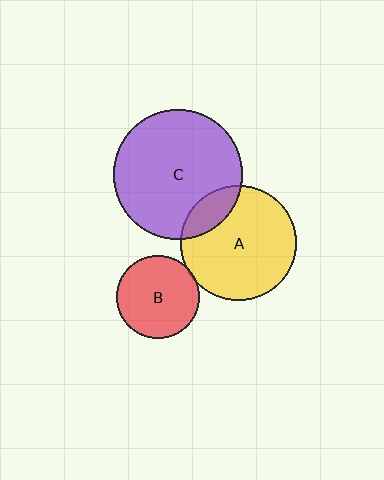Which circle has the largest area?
Circle C (purple).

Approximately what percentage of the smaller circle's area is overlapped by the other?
Approximately 15%.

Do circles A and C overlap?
Yes.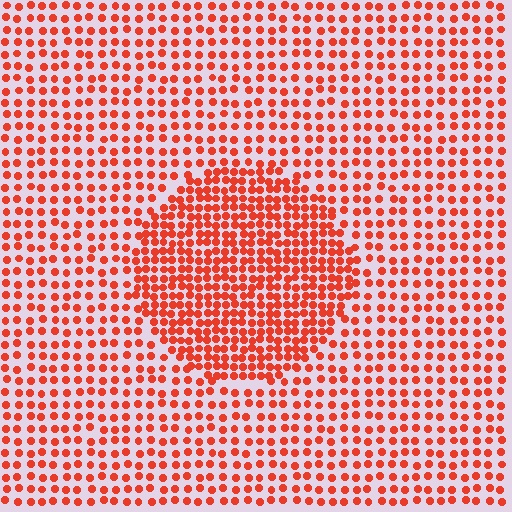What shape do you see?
I see a circle.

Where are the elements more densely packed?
The elements are more densely packed inside the circle boundary.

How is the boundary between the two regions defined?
The boundary is defined by a change in element density (approximately 1.9x ratio). All elements are the same color, size, and shape.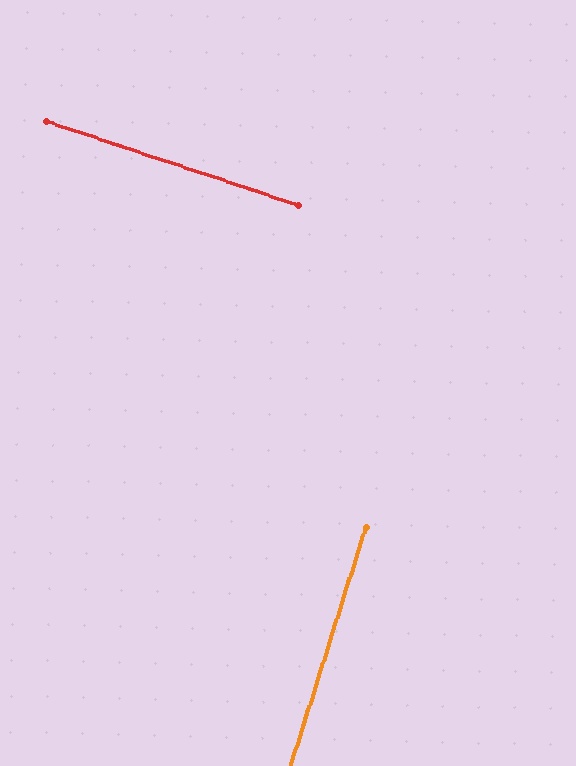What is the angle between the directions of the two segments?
Approximately 89 degrees.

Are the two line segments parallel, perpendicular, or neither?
Perpendicular — they meet at approximately 89°.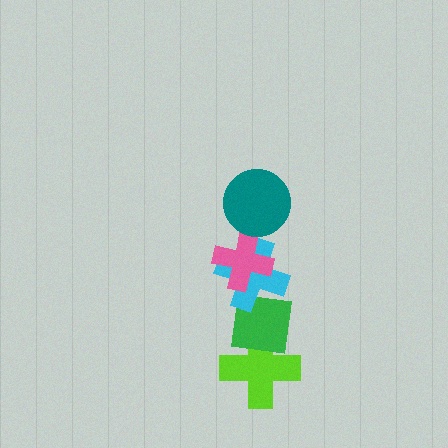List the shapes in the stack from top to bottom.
From top to bottom: the teal circle, the pink cross, the cyan cross, the green square, the lime cross.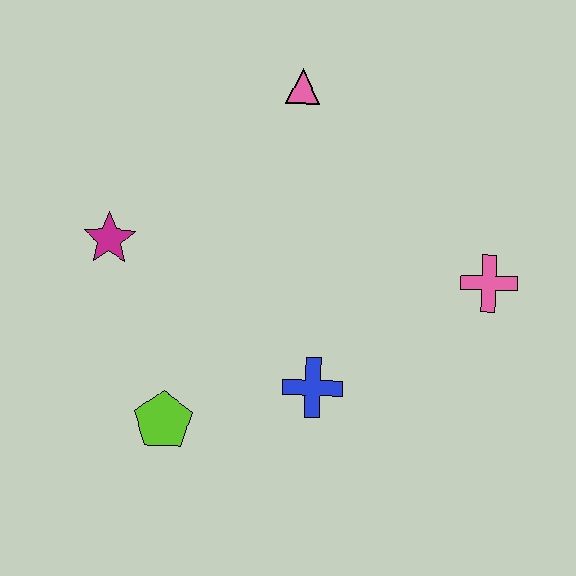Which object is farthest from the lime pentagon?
The pink triangle is farthest from the lime pentagon.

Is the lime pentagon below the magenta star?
Yes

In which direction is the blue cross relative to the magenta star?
The blue cross is to the right of the magenta star.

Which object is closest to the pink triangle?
The magenta star is closest to the pink triangle.